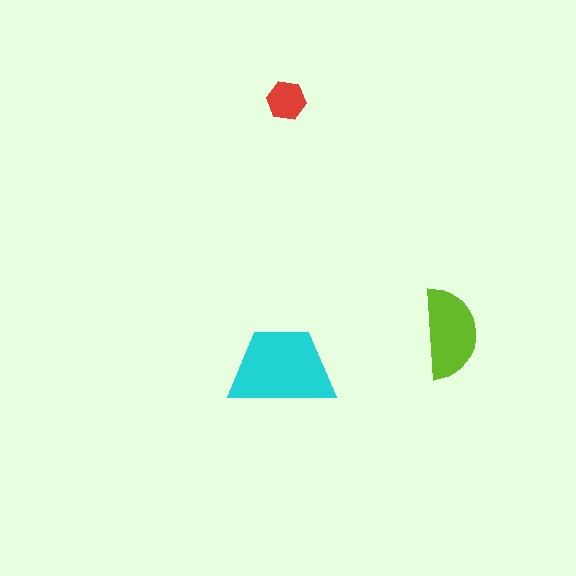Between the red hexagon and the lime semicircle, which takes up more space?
The lime semicircle.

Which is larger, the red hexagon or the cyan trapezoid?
The cyan trapezoid.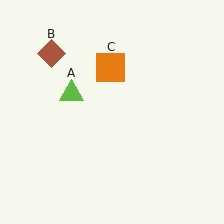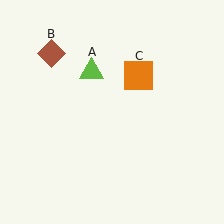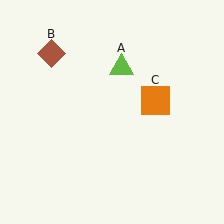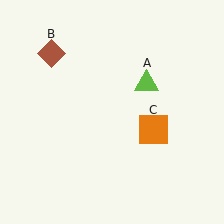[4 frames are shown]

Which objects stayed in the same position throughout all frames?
Brown diamond (object B) remained stationary.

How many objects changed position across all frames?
2 objects changed position: lime triangle (object A), orange square (object C).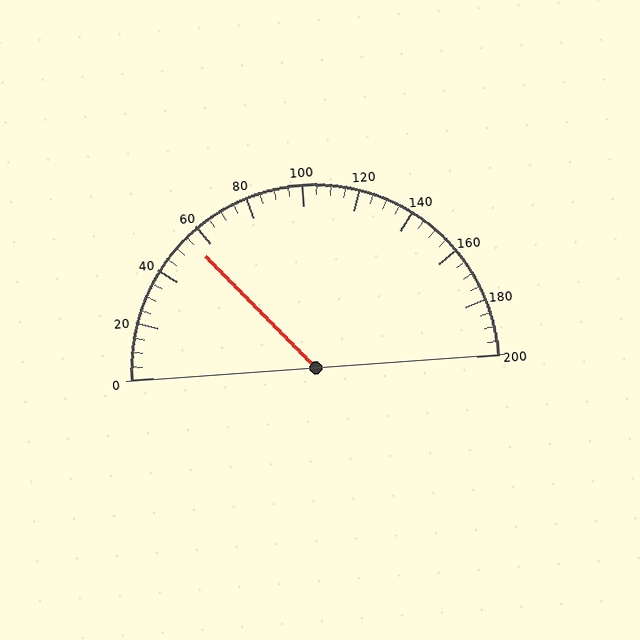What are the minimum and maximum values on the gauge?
The gauge ranges from 0 to 200.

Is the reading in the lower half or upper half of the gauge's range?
The reading is in the lower half of the range (0 to 200).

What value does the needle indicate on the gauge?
The needle indicates approximately 55.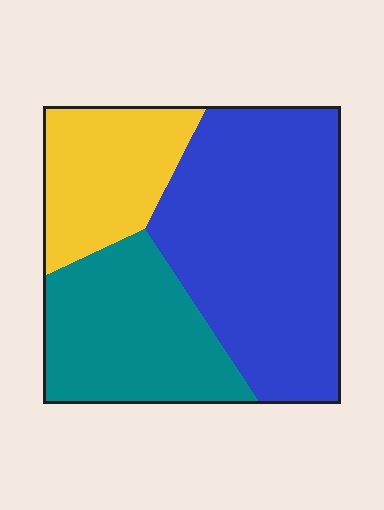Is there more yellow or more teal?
Teal.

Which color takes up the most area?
Blue, at roughly 50%.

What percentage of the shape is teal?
Teal takes up between a quarter and a half of the shape.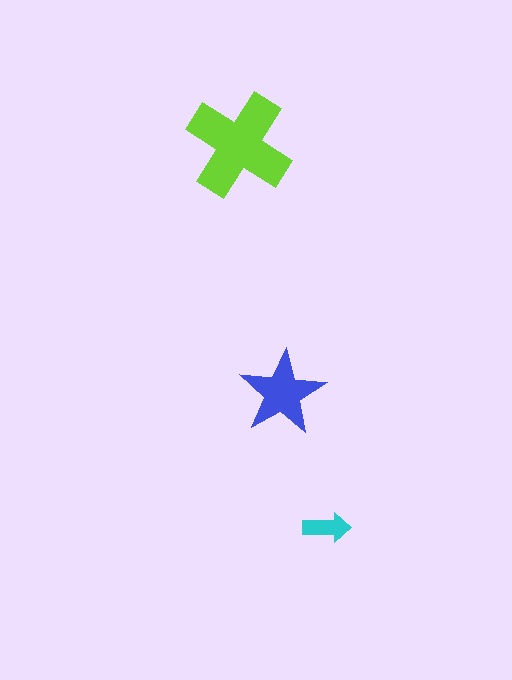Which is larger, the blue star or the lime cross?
The lime cross.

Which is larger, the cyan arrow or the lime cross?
The lime cross.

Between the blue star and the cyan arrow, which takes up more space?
The blue star.